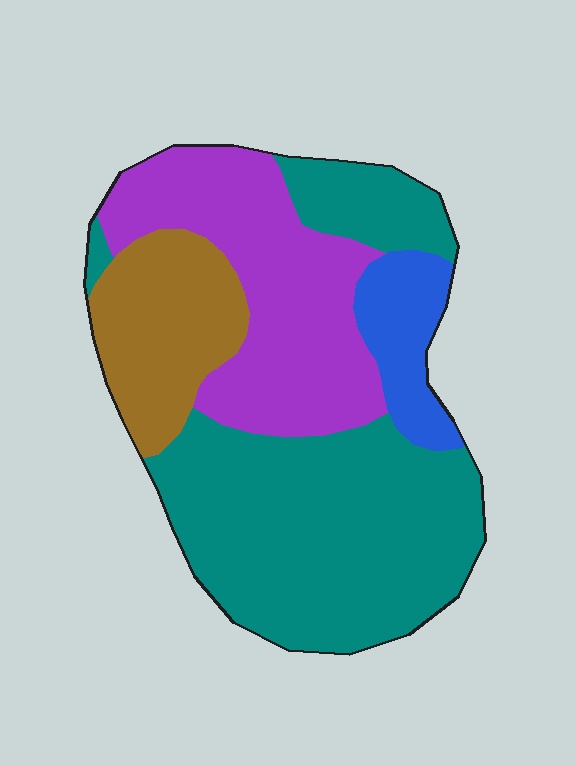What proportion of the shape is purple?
Purple covers around 30% of the shape.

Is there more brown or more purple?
Purple.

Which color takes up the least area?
Blue, at roughly 10%.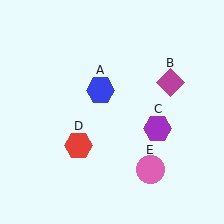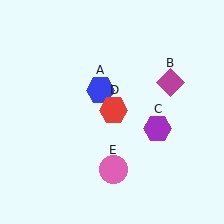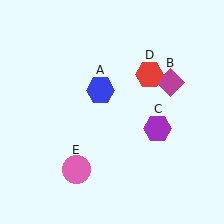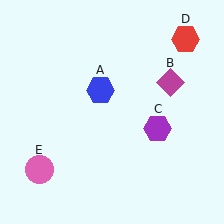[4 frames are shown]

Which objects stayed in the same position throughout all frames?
Blue hexagon (object A) and magenta diamond (object B) and purple hexagon (object C) remained stationary.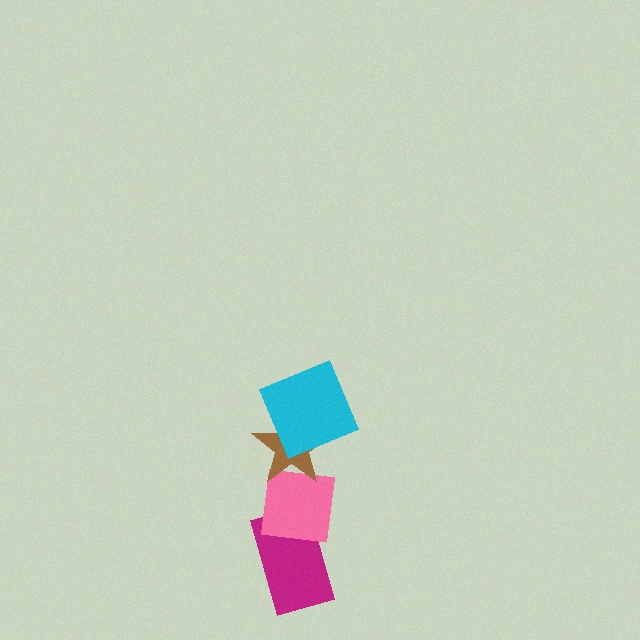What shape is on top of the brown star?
The cyan square is on top of the brown star.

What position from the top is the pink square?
The pink square is 3rd from the top.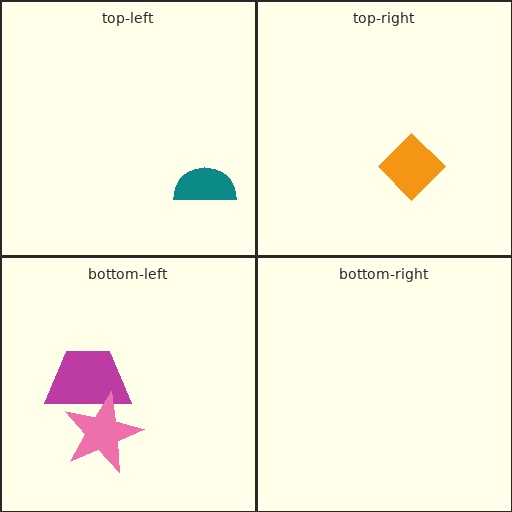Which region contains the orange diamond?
The top-right region.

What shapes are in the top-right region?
The orange diamond.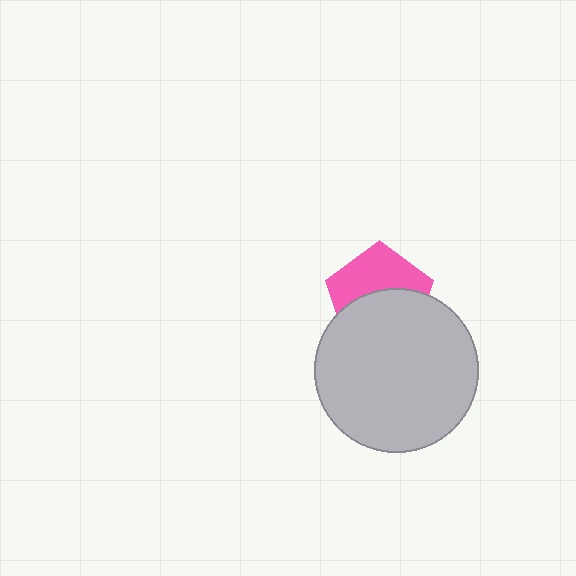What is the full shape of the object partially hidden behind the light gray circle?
The partially hidden object is a pink pentagon.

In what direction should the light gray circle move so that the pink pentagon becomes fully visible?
The light gray circle should move down. That is the shortest direction to clear the overlap and leave the pink pentagon fully visible.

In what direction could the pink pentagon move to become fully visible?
The pink pentagon could move up. That would shift it out from behind the light gray circle entirely.